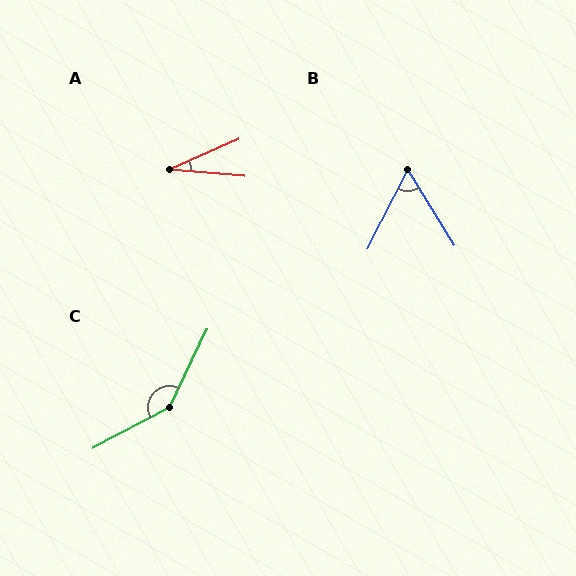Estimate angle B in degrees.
Approximately 59 degrees.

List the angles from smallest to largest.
A (28°), B (59°), C (143°).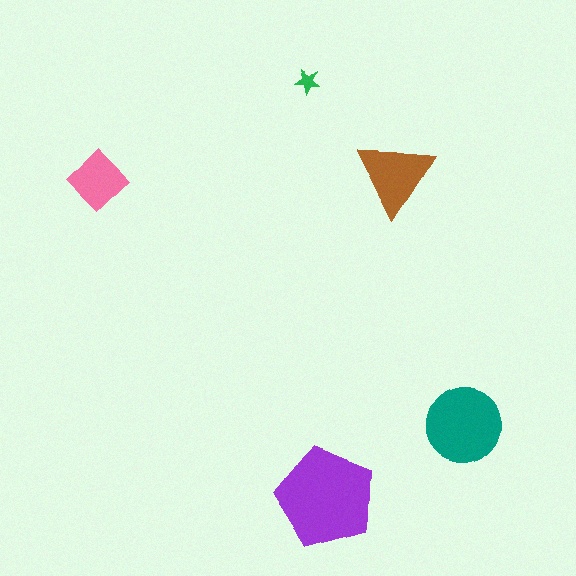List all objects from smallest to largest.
The green star, the pink diamond, the brown triangle, the teal circle, the purple pentagon.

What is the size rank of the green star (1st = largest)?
5th.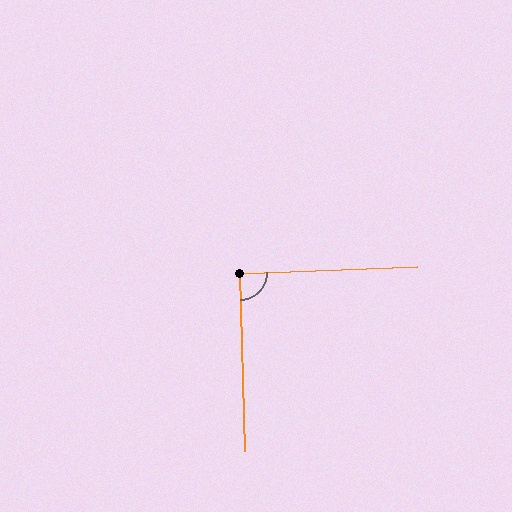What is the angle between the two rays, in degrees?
Approximately 91 degrees.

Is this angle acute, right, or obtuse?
It is approximately a right angle.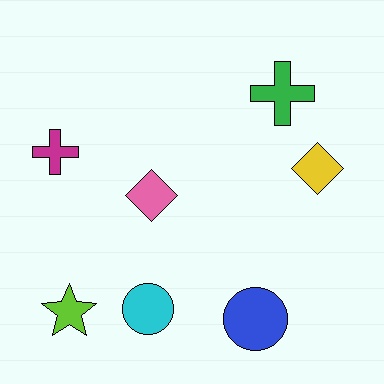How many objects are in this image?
There are 7 objects.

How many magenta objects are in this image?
There is 1 magenta object.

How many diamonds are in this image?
There are 2 diamonds.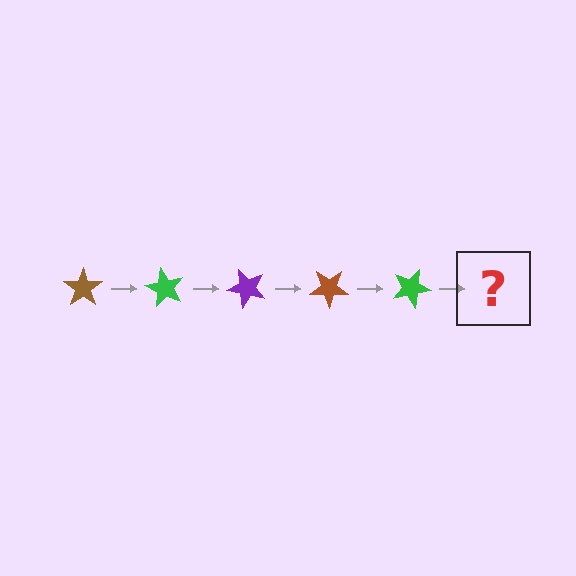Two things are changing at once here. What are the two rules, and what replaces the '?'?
The two rules are that it rotates 60 degrees each step and the color cycles through brown, green, and purple. The '?' should be a purple star, rotated 300 degrees from the start.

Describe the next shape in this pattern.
It should be a purple star, rotated 300 degrees from the start.